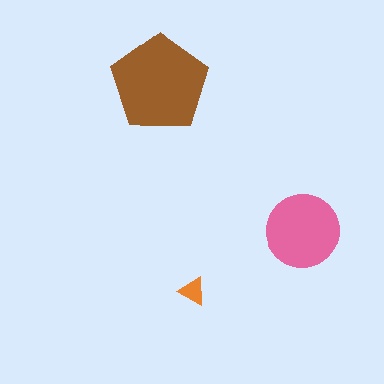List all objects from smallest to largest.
The orange triangle, the pink circle, the brown pentagon.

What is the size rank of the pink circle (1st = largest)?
2nd.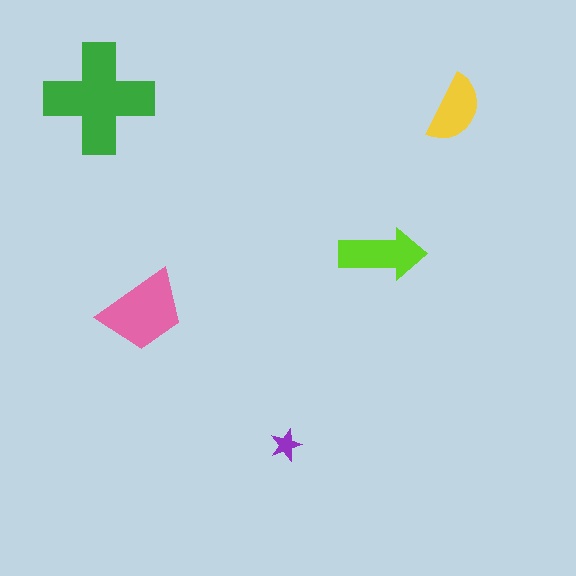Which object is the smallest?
The purple star.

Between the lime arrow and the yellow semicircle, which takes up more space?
The lime arrow.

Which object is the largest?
The green cross.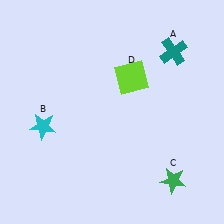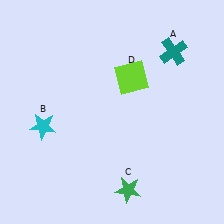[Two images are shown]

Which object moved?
The green star (C) moved left.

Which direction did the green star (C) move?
The green star (C) moved left.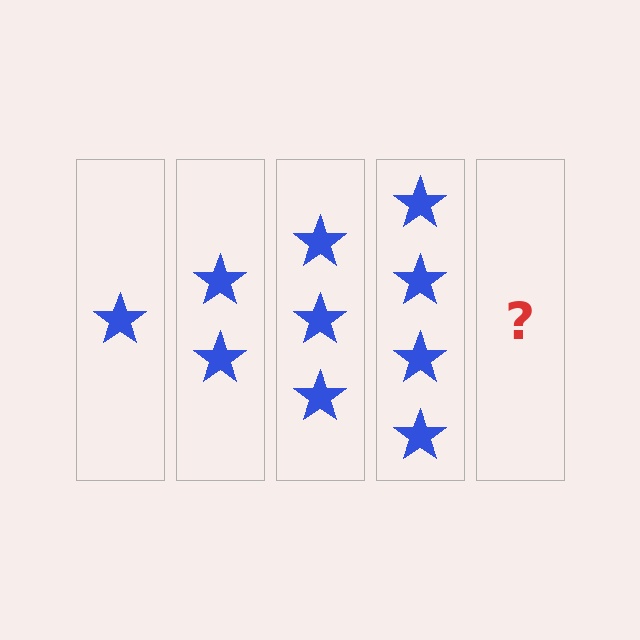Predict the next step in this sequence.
The next step is 5 stars.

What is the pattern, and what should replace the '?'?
The pattern is that each step adds one more star. The '?' should be 5 stars.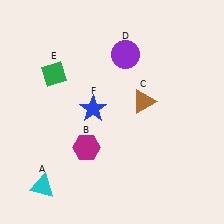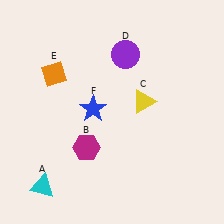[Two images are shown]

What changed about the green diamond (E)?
In Image 1, E is green. In Image 2, it changed to orange.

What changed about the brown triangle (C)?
In Image 1, C is brown. In Image 2, it changed to yellow.